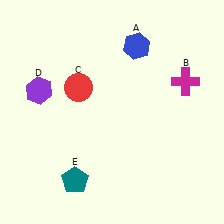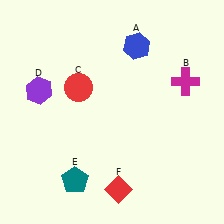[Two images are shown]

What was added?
A red diamond (F) was added in Image 2.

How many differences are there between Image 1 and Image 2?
There is 1 difference between the two images.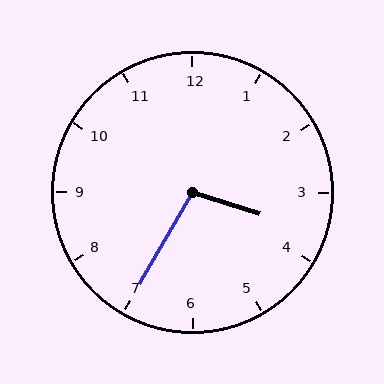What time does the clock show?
3:35.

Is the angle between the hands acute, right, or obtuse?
It is obtuse.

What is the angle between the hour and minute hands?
Approximately 102 degrees.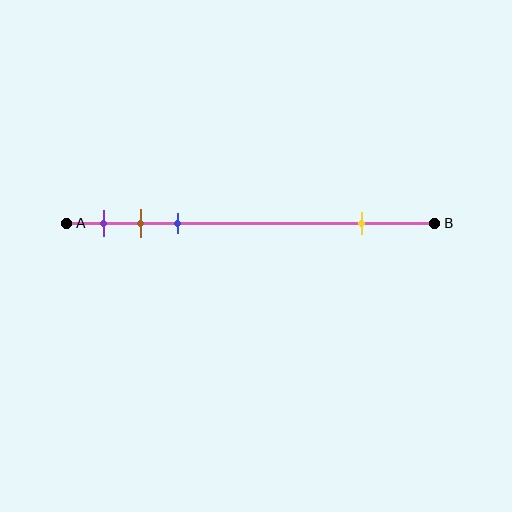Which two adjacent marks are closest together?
The brown and blue marks are the closest adjacent pair.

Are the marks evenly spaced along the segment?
No, the marks are not evenly spaced.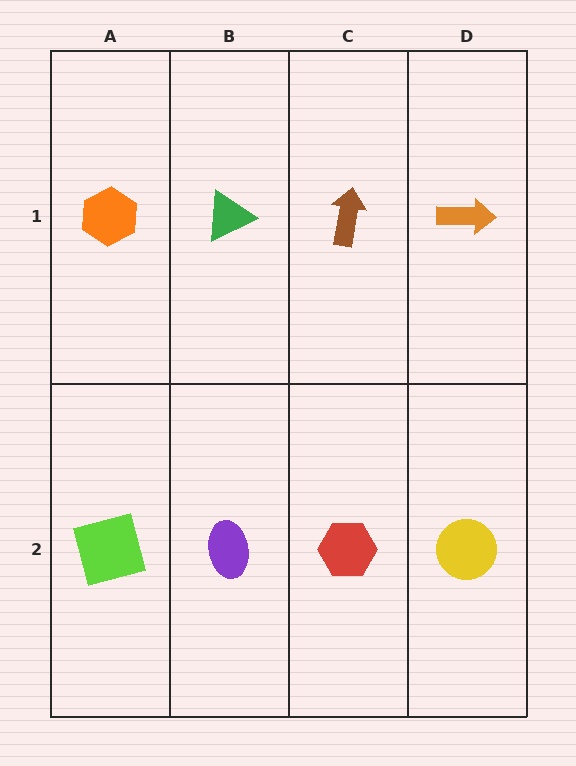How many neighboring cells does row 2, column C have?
3.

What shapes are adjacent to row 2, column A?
An orange hexagon (row 1, column A), a purple ellipse (row 2, column B).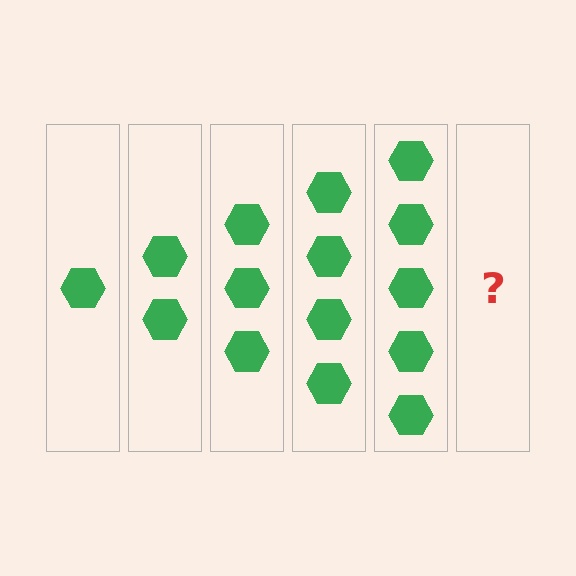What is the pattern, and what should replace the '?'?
The pattern is that each step adds one more hexagon. The '?' should be 6 hexagons.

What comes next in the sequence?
The next element should be 6 hexagons.